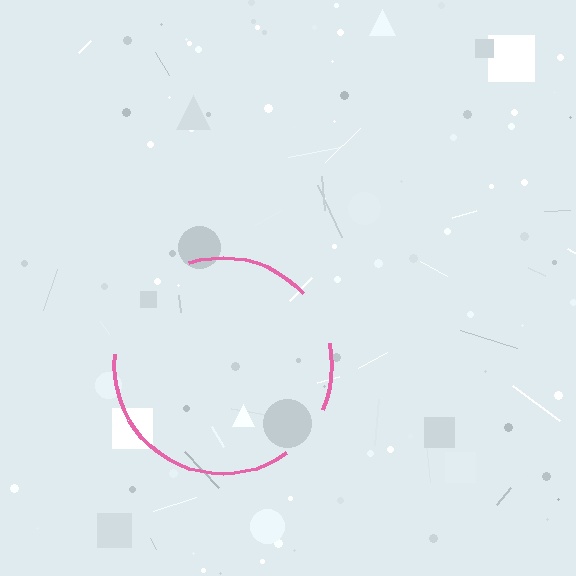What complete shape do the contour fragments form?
The contour fragments form a circle.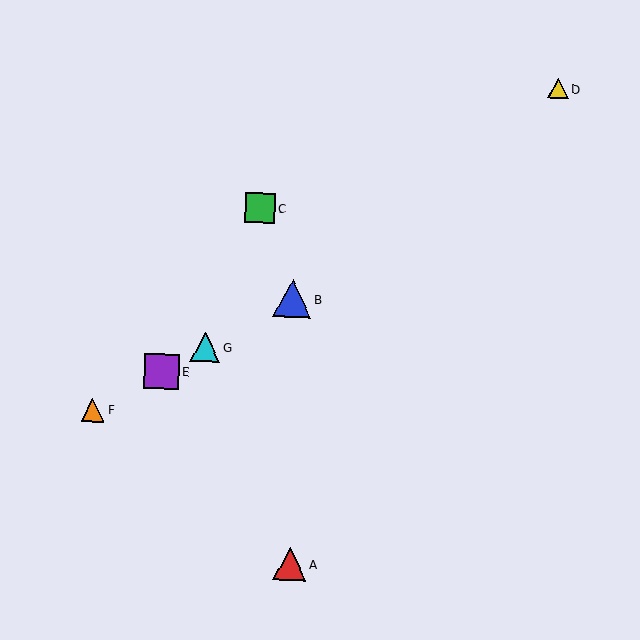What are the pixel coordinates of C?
Object C is at (260, 208).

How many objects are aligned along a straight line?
4 objects (B, E, F, G) are aligned along a straight line.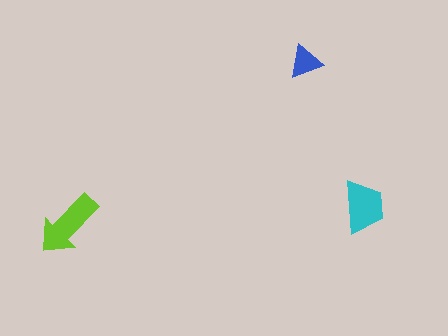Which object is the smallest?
The blue triangle.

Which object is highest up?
The blue triangle is topmost.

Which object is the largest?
The lime arrow.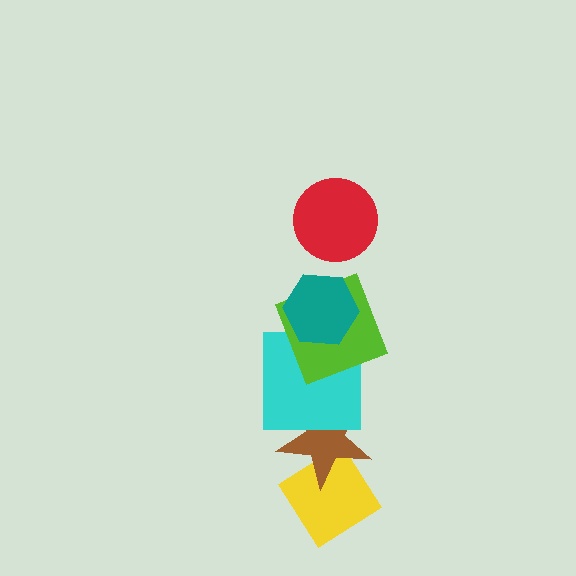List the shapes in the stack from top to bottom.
From top to bottom: the red circle, the teal hexagon, the lime square, the cyan square, the brown star, the yellow diamond.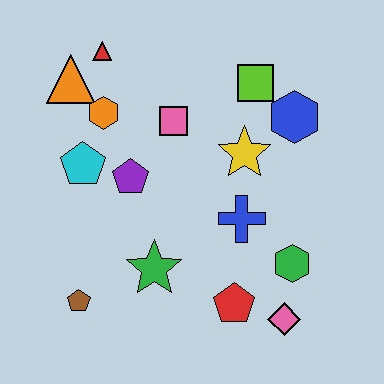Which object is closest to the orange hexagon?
The orange triangle is closest to the orange hexagon.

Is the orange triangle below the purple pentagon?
No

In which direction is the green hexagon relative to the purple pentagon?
The green hexagon is to the right of the purple pentagon.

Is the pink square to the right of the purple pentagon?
Yes